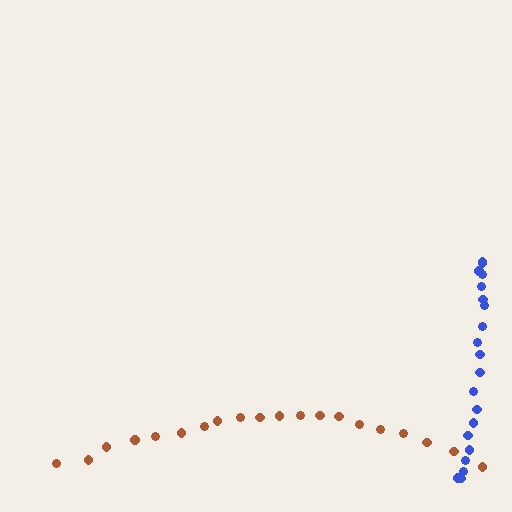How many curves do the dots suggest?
There are 2 distinct paths.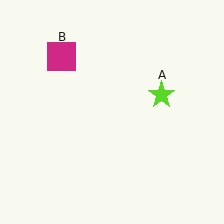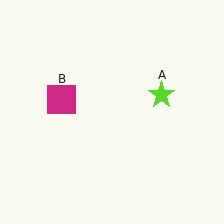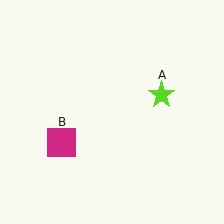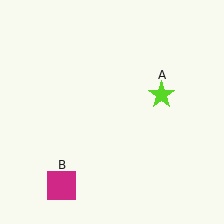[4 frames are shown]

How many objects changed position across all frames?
1 object changed position: magenta square (object B).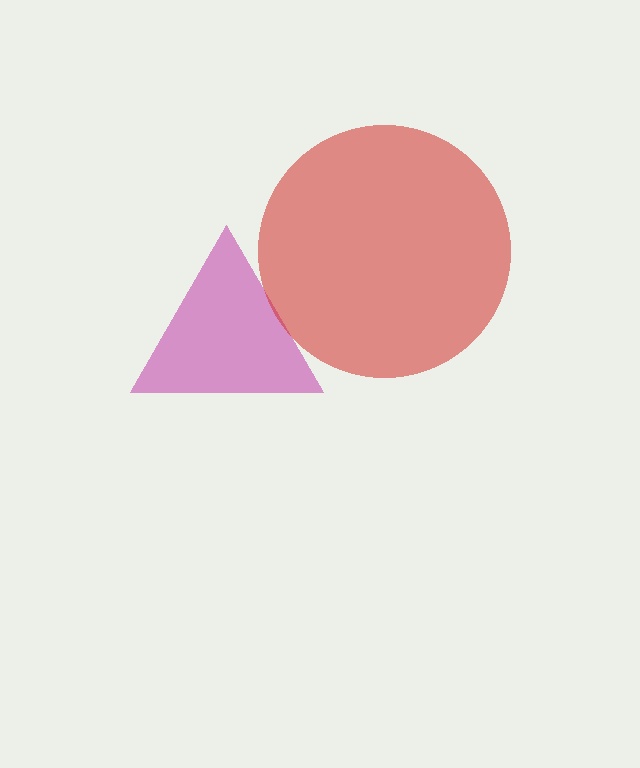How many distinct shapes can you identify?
There are 2 distinct shapes: a magenta triangle, a red circle.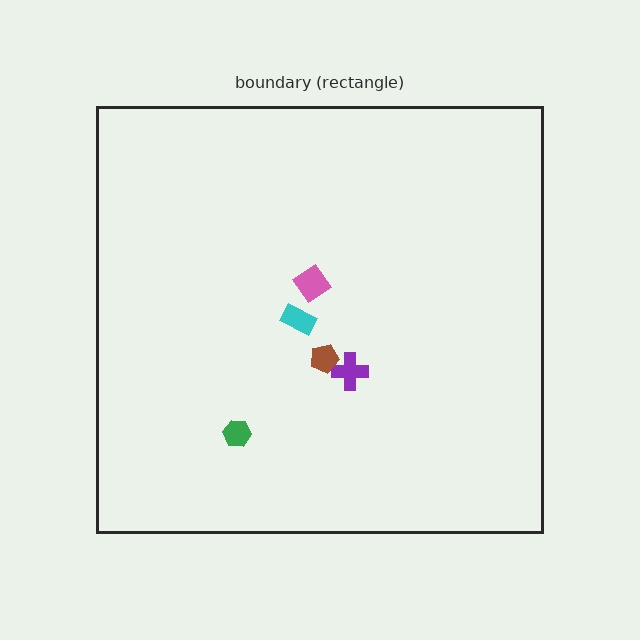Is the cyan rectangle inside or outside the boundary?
Inside.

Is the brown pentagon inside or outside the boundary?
Inside.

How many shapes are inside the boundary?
5 inside, 0 outside.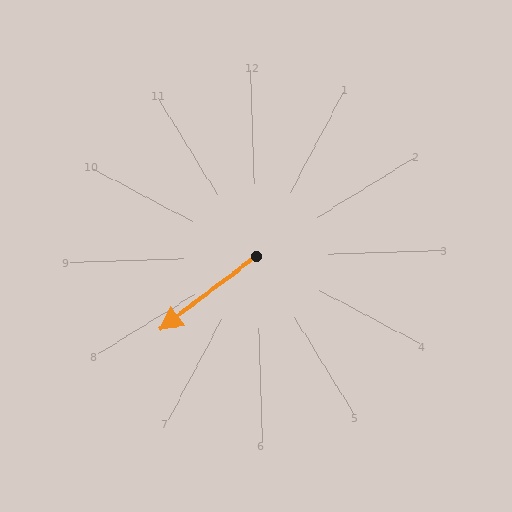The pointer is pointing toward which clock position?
Roughly 8 o'clock.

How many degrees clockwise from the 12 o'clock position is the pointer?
Approximately 235 degrees.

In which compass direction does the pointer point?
Southwest.